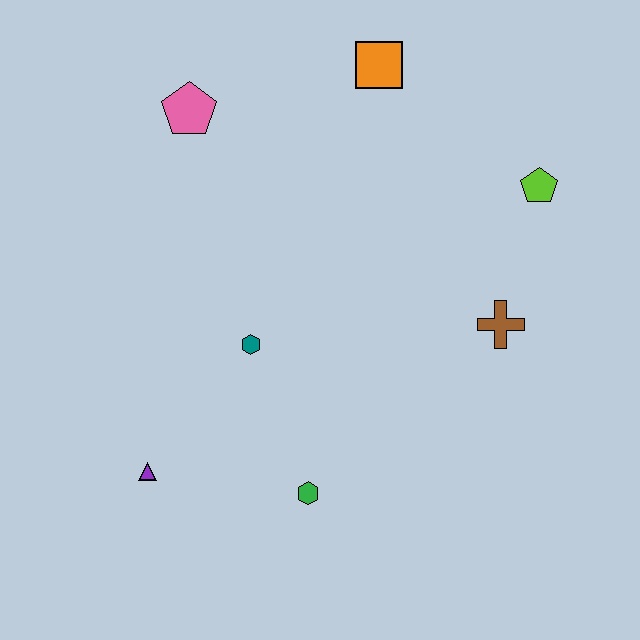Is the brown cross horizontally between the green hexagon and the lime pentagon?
Yes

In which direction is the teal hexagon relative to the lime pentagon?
The teal hexagon is to the left of the lime pentagon.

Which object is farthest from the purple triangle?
The lime pentagon is farthest from the purple triangle.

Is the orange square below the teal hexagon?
No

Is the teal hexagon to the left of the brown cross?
Yes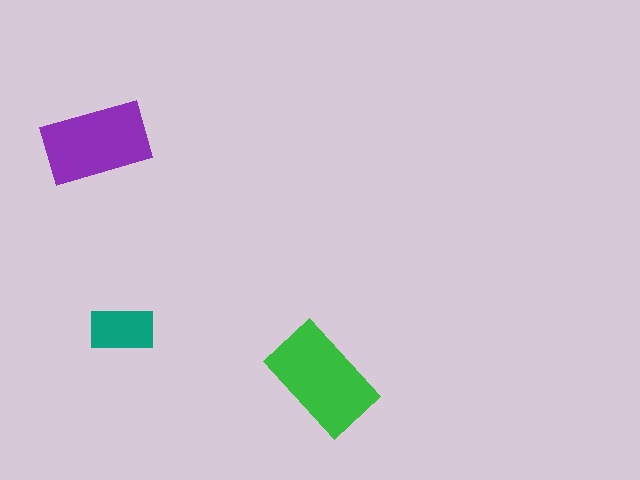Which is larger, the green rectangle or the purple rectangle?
The green one.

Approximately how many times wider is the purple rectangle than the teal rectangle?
About 1.5 times wider.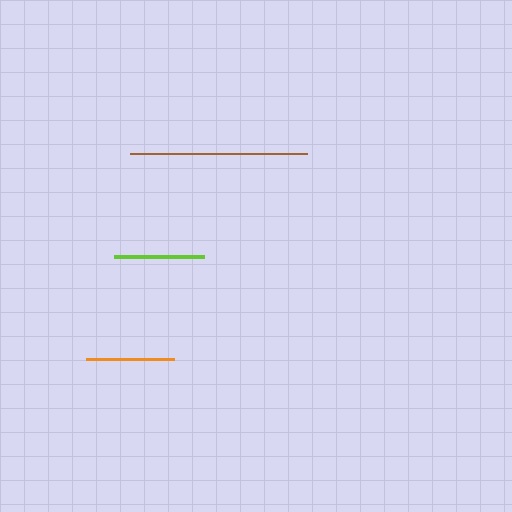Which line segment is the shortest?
The orange line is the shortest at approximately 88 pixels.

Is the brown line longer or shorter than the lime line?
The brown line is longer than the lime line.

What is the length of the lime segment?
The lime segment is approximately 90 pixels long.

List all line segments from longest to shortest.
From longest to shortest: brown, lime, orange.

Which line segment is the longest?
The brown line is the longest at approximately 177 pixels.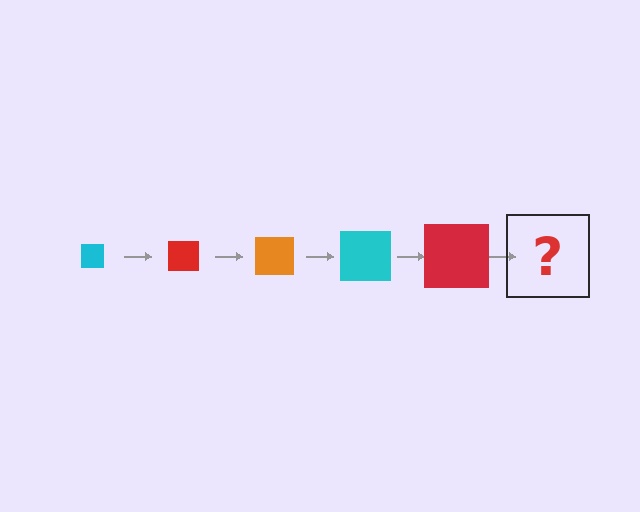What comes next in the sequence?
The next element should be an orange square, larger than the previous one.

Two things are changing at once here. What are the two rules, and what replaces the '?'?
The two rules are that the square grows larger each step and the color cycles through cyan, red, and orange. The '?' should be an orange square, larger than the previous one.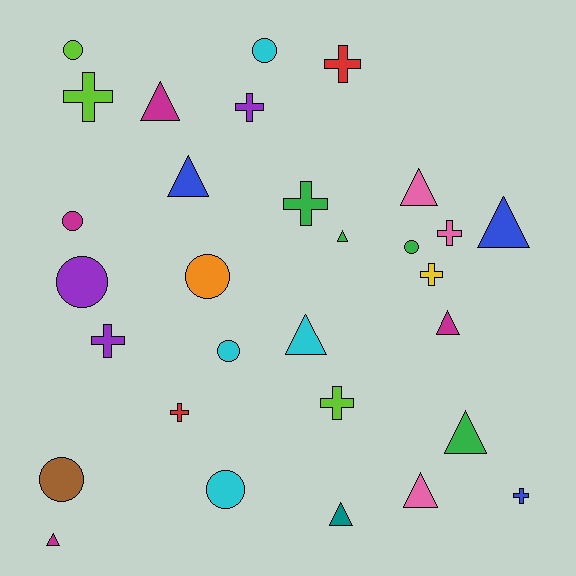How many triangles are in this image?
There are 11 triangles.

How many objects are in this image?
There are 30 objects.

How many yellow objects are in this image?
There is 1 yellow object.